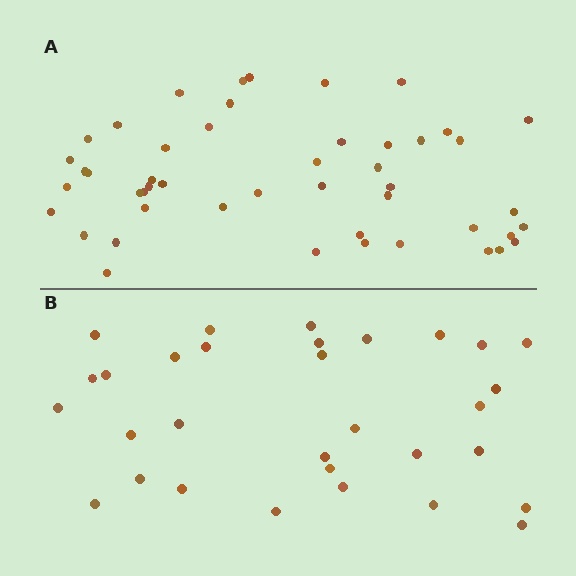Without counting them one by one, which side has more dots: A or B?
Region A (the top region) has more dots.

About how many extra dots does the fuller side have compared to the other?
Region A has approximately 15 more dots than region B.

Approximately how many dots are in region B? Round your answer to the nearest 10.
About 30 dots. (The exact count is 31, which rounds to 30.)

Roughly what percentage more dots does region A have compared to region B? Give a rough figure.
About 55% more.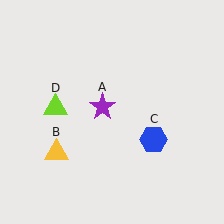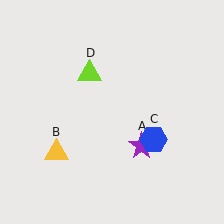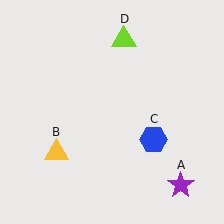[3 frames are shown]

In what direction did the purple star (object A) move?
The purple star (object A) moved down and to the right.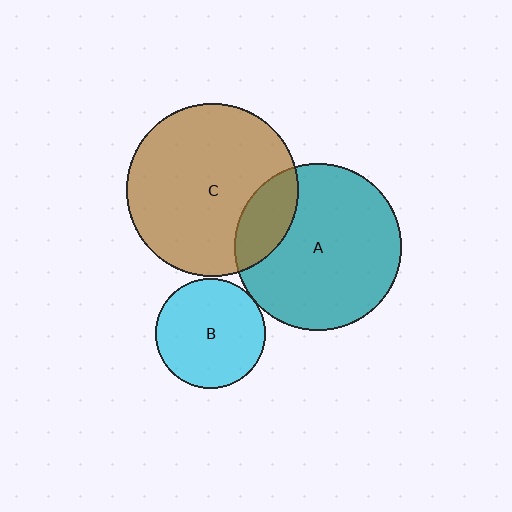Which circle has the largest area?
Circle C (brown).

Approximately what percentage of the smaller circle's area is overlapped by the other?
Approximately 5%.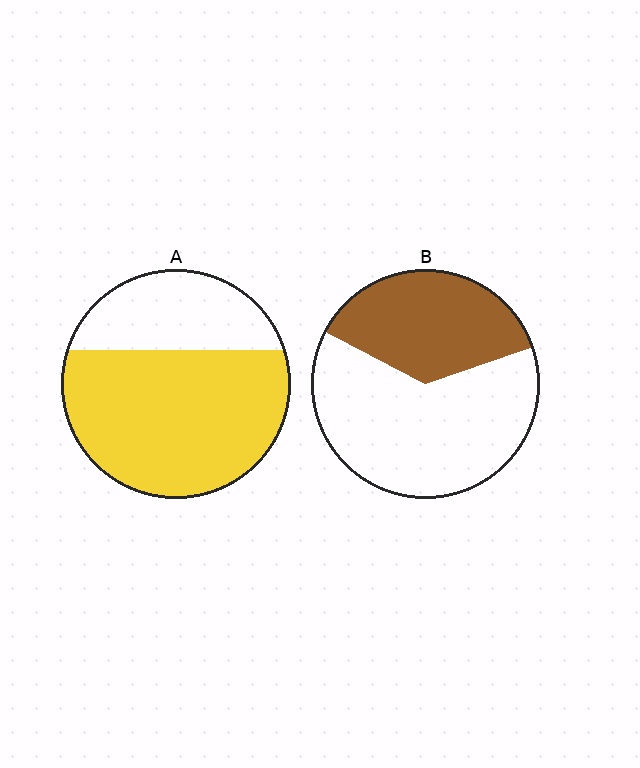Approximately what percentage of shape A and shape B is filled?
A is approximately 70% and B is approximately 35%.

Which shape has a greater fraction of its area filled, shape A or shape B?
Shape A.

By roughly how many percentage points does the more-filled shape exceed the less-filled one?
By roughly 30 percentage points (A over B).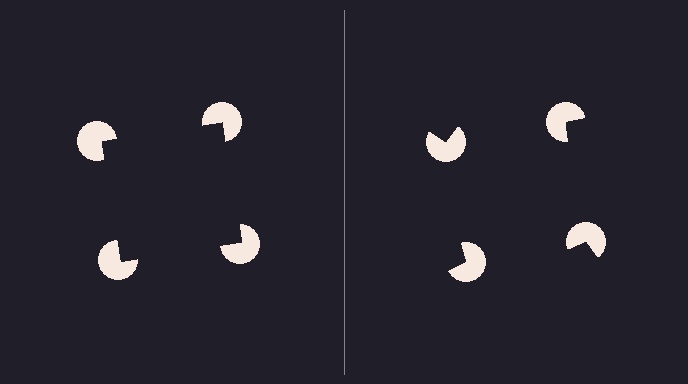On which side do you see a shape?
An illusory square appears on the left side. On the right side the wedge cuts are rotated, so no coherent shape forms.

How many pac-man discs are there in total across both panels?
8 — 4 on each side.